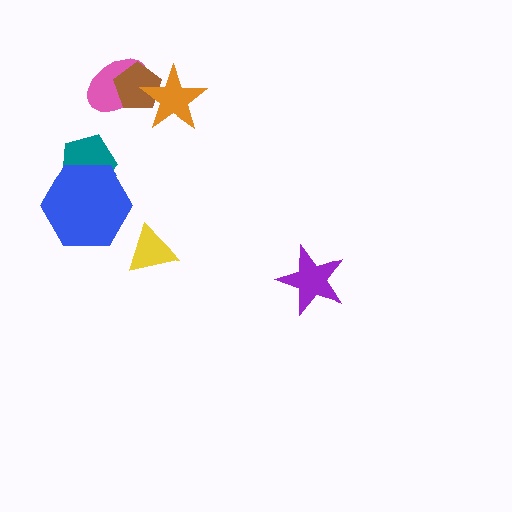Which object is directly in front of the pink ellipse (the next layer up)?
The brown pentagon is directly in front of the pink ellipse.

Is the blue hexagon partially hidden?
No, no other shape covers it.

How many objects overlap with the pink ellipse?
2 objects overlap with the pink ellipse.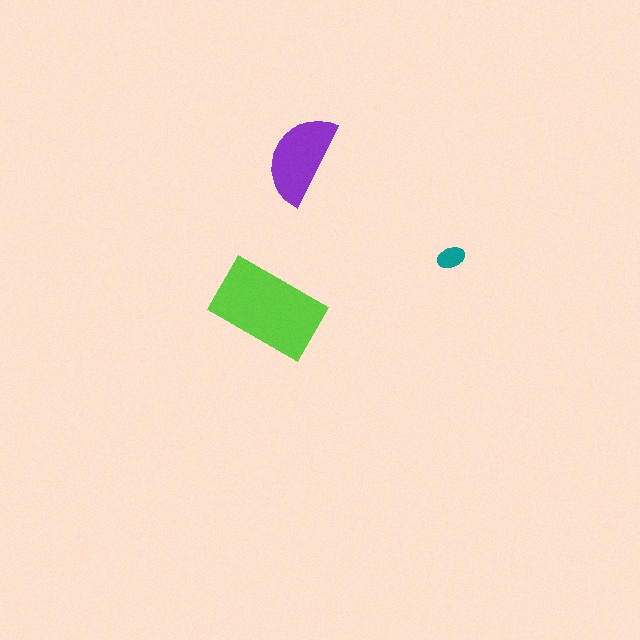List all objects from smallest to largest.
The teal ellipse, the purple semicircle, the lime rectangle.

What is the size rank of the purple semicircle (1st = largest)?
2nd.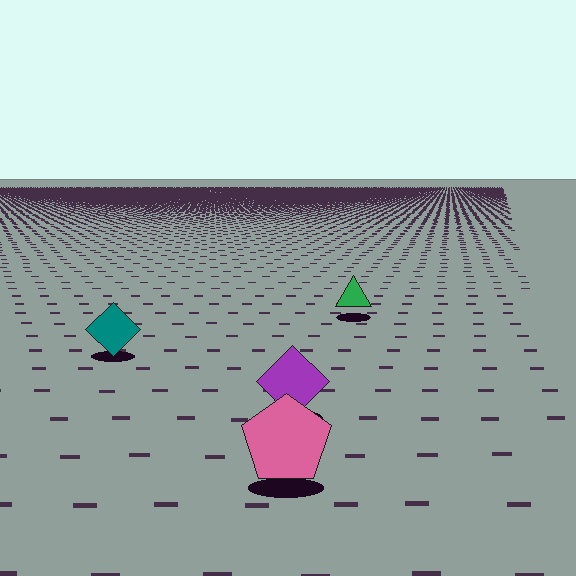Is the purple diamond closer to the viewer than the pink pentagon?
No. The pink pentagon is closer — you can tell from the texture gradient: the ground texture is coarser near it.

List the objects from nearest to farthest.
From nearest to farthest: the pink pentagon, the purple diamond, the teal diamond, the green triangle.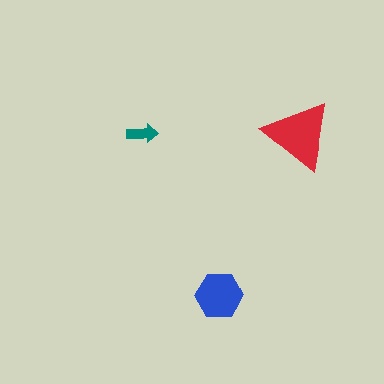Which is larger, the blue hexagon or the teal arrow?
The blue hexagon.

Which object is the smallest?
The teal arrow.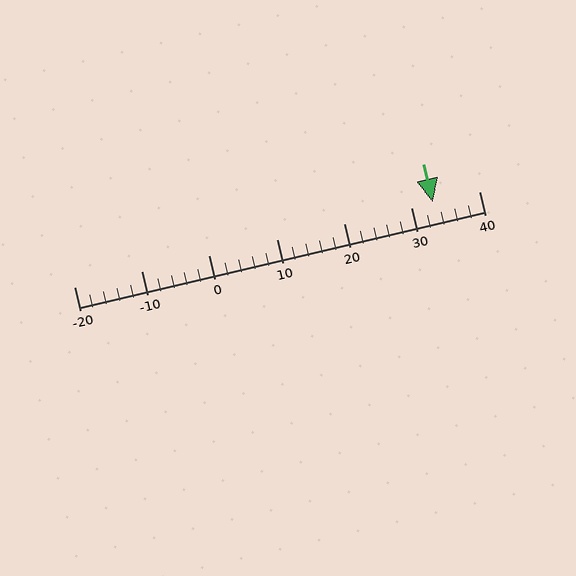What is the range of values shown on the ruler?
The ruler shows values from -20 to 40.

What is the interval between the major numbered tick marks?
The major tick marks are spaced 10 units apart.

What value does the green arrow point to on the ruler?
The green arrow points to approximately 33.